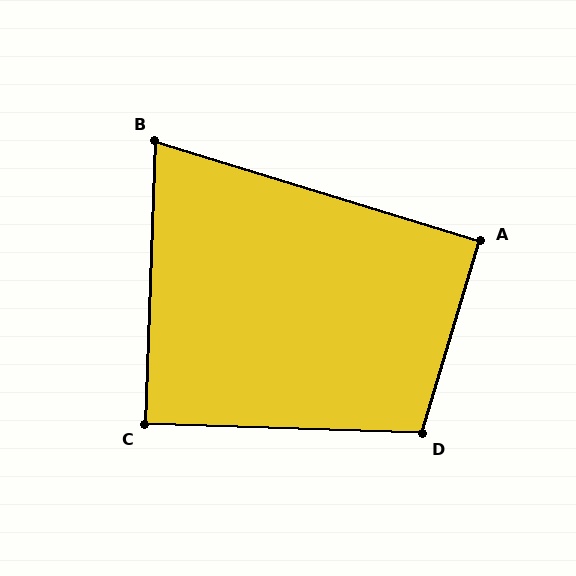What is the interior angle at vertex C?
Approximately 90 degrees (approximately right).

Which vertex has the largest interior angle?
D, at approximately 105 degrees.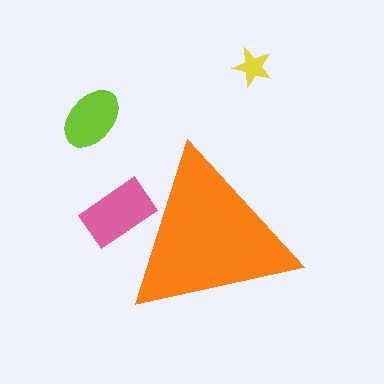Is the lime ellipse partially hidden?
No, the lime ellipse is fully visible.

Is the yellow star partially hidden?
No, the yellow star is fully visible.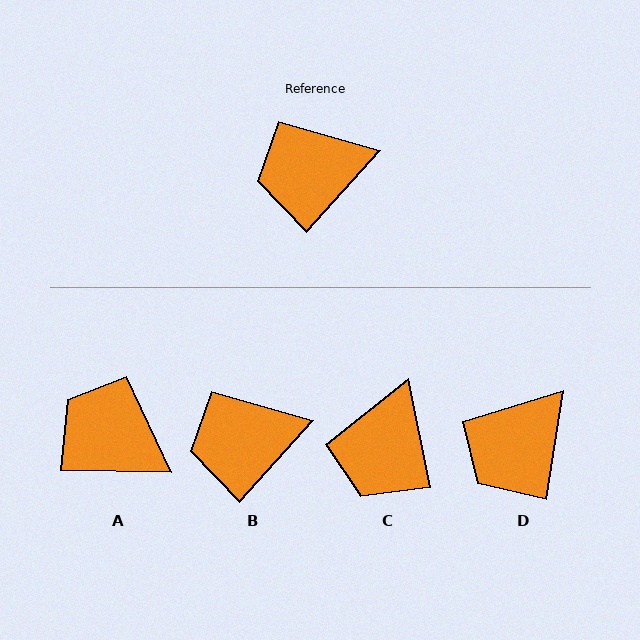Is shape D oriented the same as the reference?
No, it is off by about 33 degrees.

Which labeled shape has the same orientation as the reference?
B.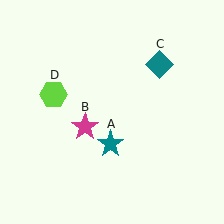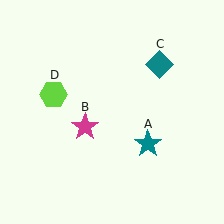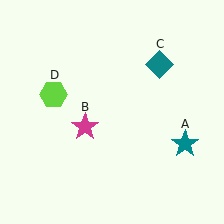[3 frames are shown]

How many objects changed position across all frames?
1 object changed position: teal star (object A).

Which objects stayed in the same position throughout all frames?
Magenta star (object B) and teal diamond (object C) and lime hexagon (object D) remained stationary.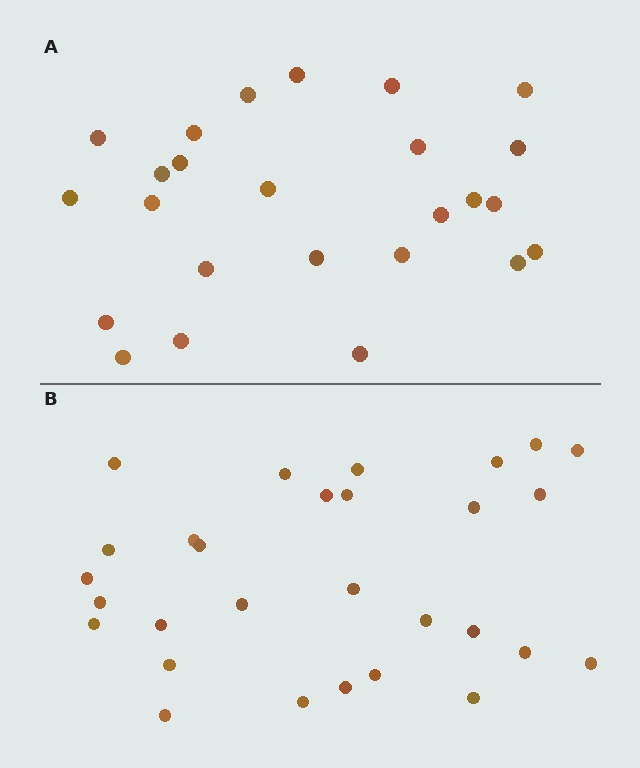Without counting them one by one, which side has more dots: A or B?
Region B (the bottom region) has more dots.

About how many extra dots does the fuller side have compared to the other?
Region B has about 4 more dots than region A.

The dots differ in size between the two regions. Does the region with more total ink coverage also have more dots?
No. Region A has more total ink coverage because its dots are larger, but region B actually contains more individual dots. Total area can be misleading — the number of items is what matters here.